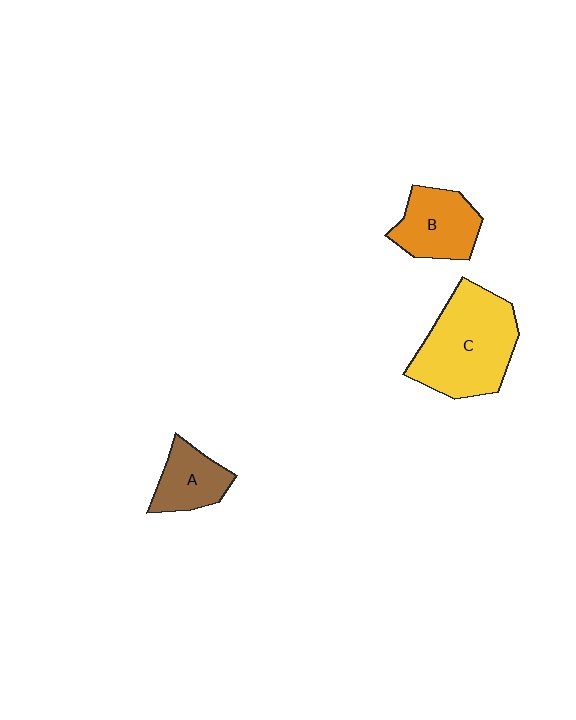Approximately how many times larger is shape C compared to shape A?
Approximately 2.2 times.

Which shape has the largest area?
Shape C (yellow).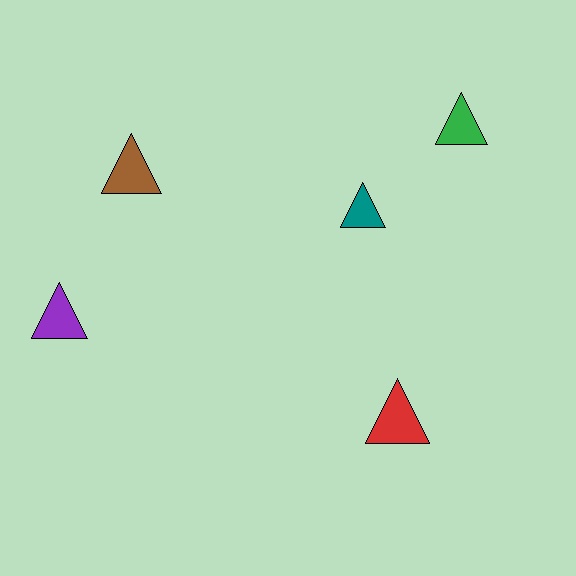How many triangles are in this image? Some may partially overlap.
There are 5 triangles.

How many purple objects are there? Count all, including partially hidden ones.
There is 1 purple object.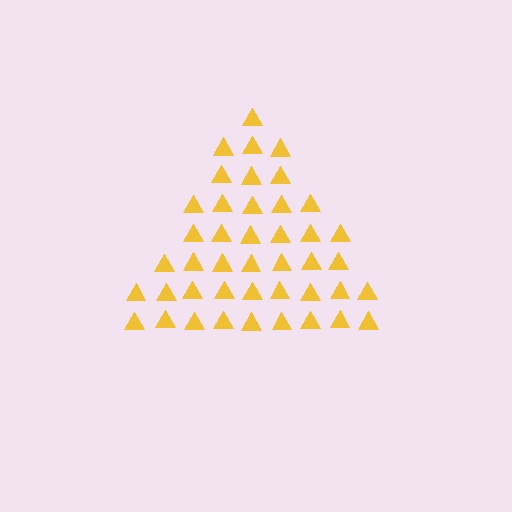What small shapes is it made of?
It is made of small triangles.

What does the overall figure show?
The overall figure shows a triangle.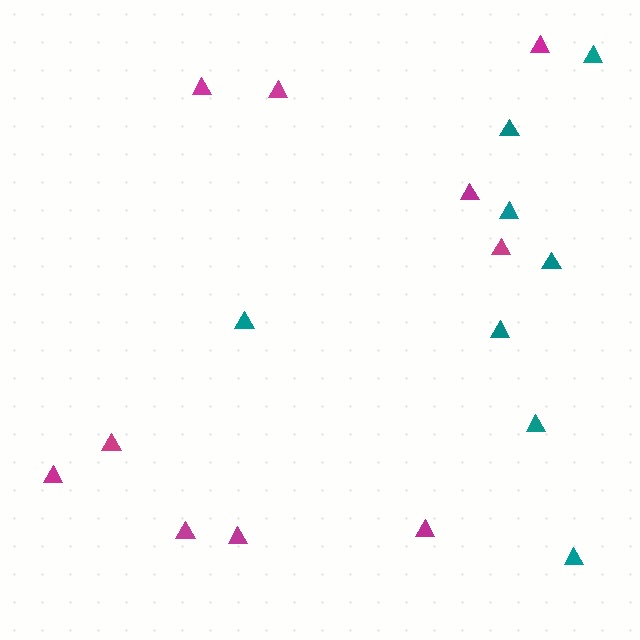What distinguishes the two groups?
There are 2 groups: one group of teal triangles (8) and one group of magenta triangles (10).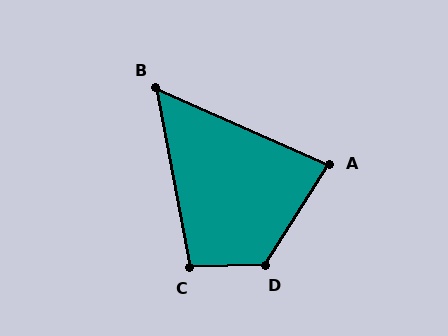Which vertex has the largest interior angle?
D, at approximately 124 degrees.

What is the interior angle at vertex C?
Approximately 99 degrees (obtuse).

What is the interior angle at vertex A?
Approximately 81 degrees (acute).